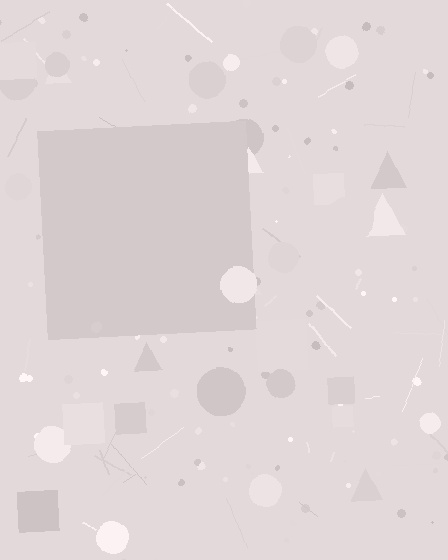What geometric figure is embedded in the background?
A square is embedded in the background.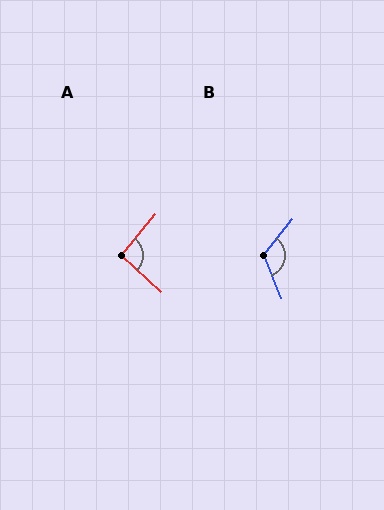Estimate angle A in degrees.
Approximately 93 degrees.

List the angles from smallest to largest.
A (93°), B (119°).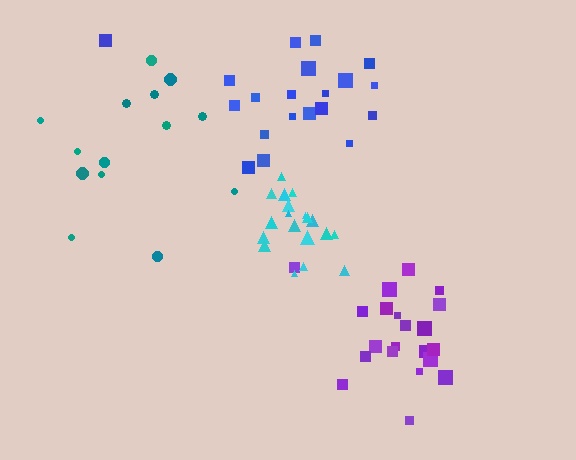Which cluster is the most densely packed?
Cyan.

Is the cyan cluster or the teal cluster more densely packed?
Cyan.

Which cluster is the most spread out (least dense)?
Teal.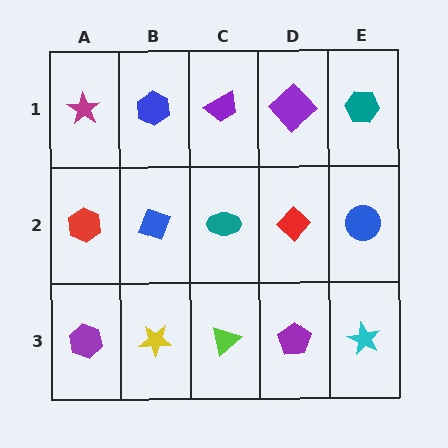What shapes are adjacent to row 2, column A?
A magenta star (row 1, column A), a purple hexagon (row 3, column A), a blue diamond (row 2, column B).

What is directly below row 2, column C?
A lime triangle.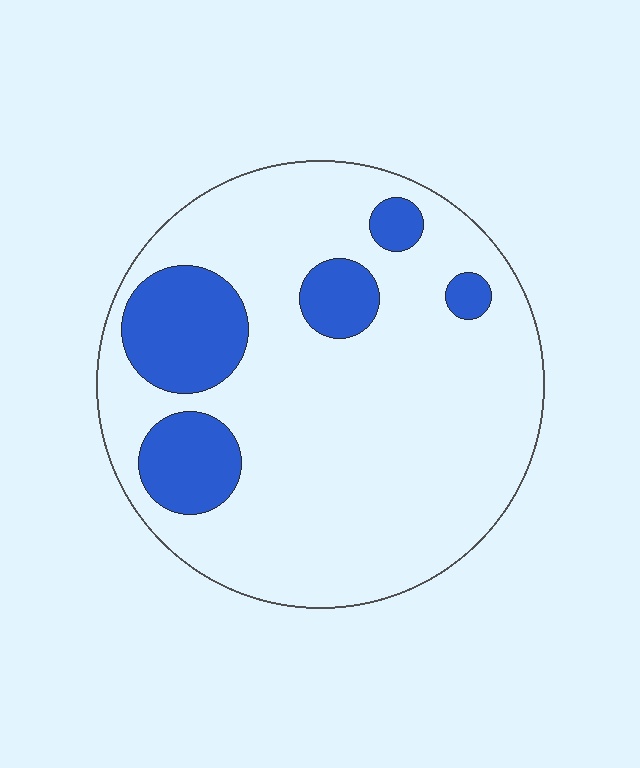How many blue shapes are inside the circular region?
5.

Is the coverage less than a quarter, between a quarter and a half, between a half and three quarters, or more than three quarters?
Less than a quarter.